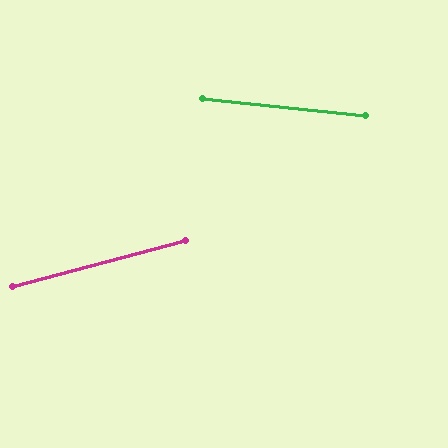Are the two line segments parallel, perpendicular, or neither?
Neither parallel nor perpendicular — they differ by about 21°.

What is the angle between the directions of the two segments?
Approximately 21 degrees.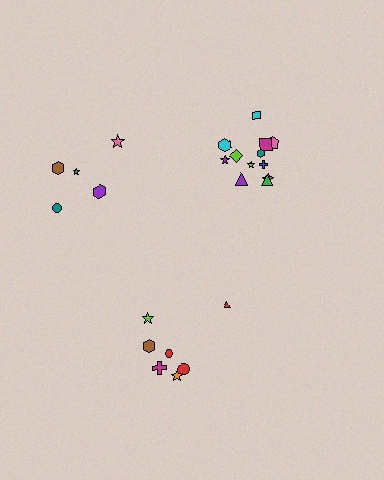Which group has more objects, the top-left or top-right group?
The top-right group.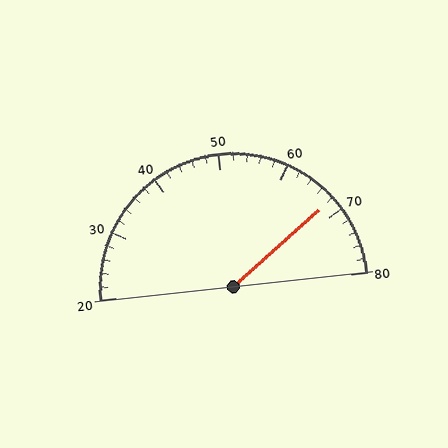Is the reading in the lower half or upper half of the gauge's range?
The reading is in the upper half of the range (20 to 80).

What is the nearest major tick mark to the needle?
The nearest major tick mark is 70.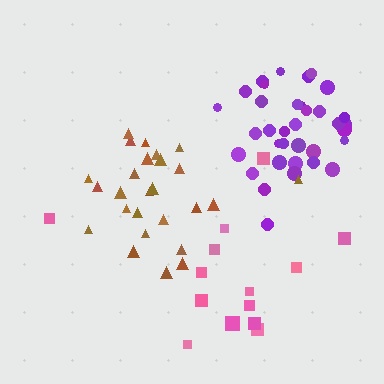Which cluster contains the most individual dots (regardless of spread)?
Purple (35).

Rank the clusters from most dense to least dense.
purple, brown, pink.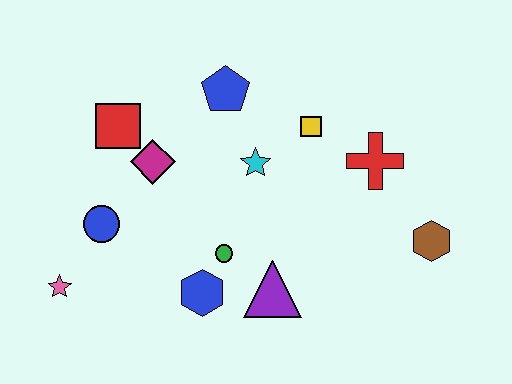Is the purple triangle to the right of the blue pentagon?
Yes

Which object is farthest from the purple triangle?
The red square is farthest from the purple triangle.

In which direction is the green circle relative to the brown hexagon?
The green circle is to the left of the brown hexagon.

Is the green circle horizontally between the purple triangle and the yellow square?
No